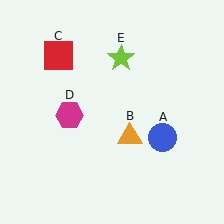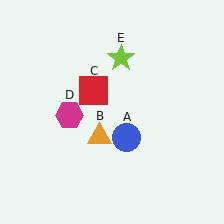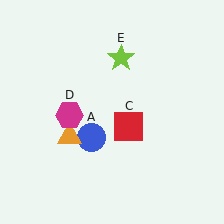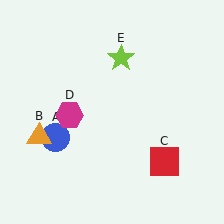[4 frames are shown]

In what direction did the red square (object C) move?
The red square (object C) moved down and to the right.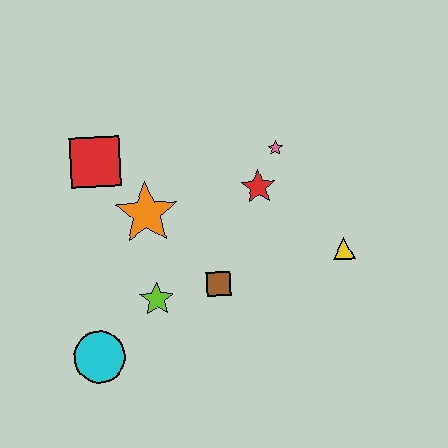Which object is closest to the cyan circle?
The lime star is closest to the cyan circle.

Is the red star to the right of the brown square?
Yes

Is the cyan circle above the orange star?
No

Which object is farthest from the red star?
The cyan circle is farthest from the red star.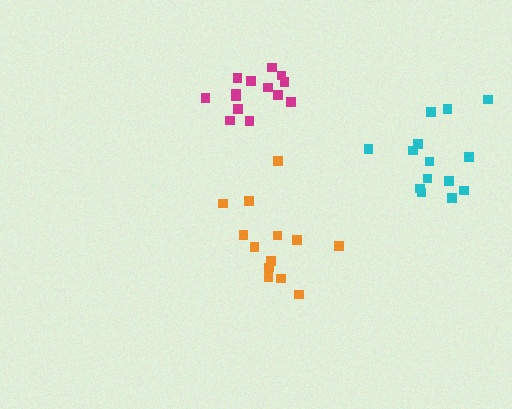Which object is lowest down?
The orange cluster is bottommost.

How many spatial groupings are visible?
There are 3 spatial groupings.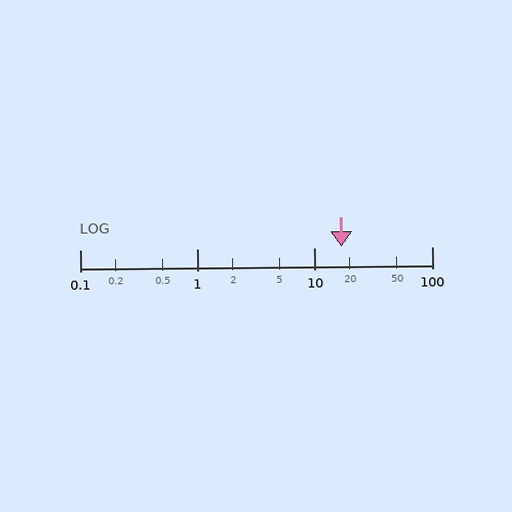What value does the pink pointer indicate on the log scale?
The pointer indicates approximately 17.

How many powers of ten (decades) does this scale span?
The scale spans 3 decades, from 0.1 to 100.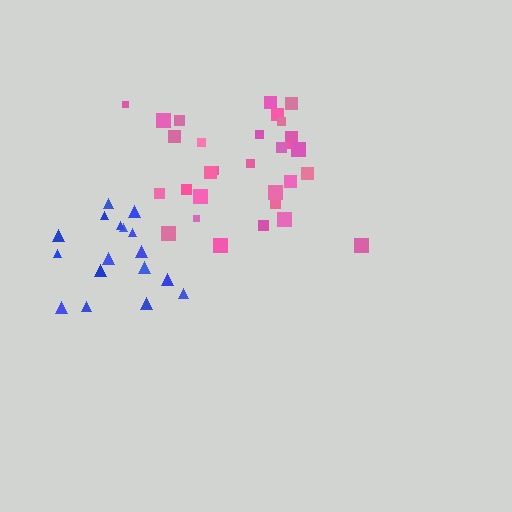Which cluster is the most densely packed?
Blue.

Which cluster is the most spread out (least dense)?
Pink.